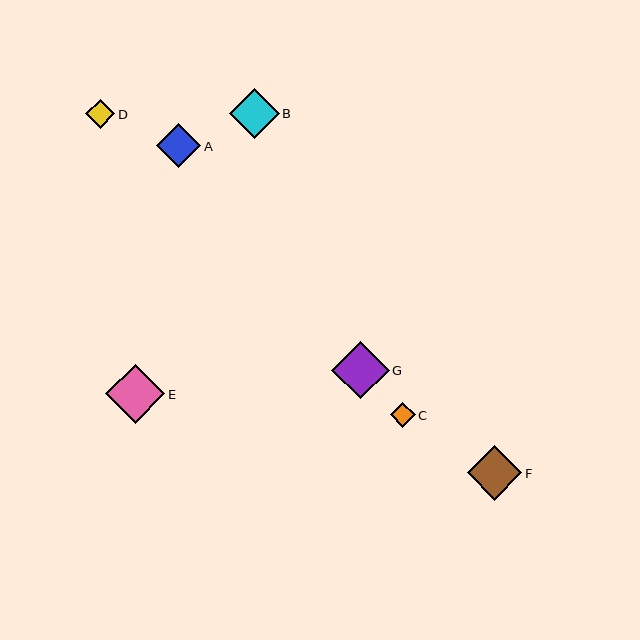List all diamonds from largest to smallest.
From largest to smallest: E, G, F, B, A, D, C.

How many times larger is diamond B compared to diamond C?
Diamond B is approximately 2.0 times the size of diamond C.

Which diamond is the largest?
Diamond E is the largest with a size of approximately 59 pixels.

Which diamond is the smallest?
Diamond C is the smallest with a size of approximately 25 pixels.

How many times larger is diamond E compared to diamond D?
Diamond E is approximately 2.1 times the size of diamond D.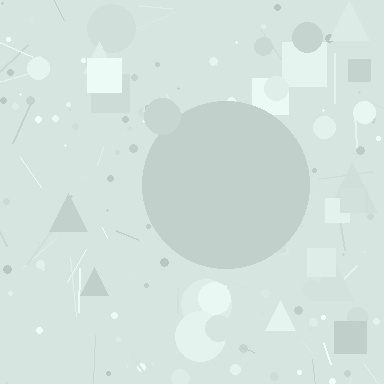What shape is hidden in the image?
A circle is hidden in the image.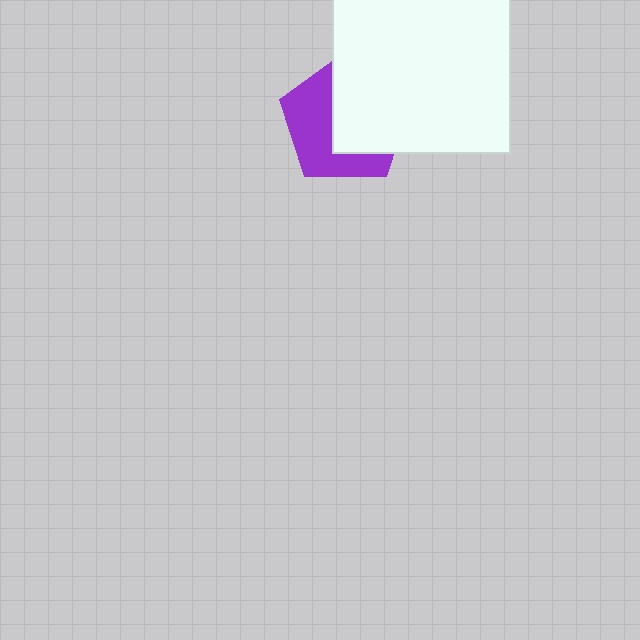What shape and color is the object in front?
The object in front is a white rectangle.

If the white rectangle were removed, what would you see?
You would see the complete purple pentagon.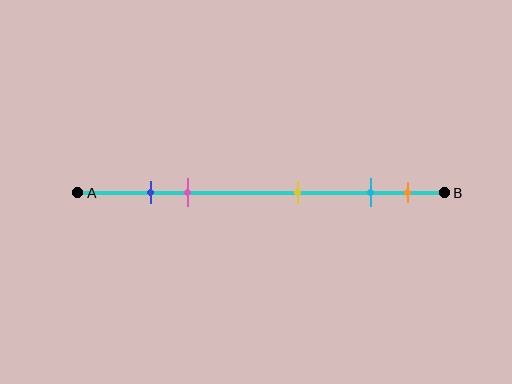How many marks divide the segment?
There are 5 marks dividing the segment.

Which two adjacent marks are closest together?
The blue and pink marks are the closest adjacent pair.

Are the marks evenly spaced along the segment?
No, the marks are not evenly spaced.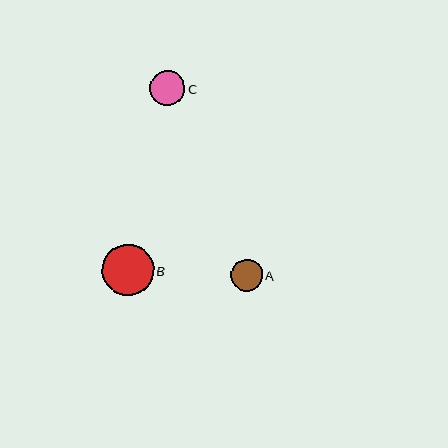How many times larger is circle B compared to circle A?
Circle B is approximately 1.6 times the size of circle A.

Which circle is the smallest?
Circle A is the smallest with a size of approximately 32 pixels.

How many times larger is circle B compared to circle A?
Circle B is approximately 1.6 times the size of circle A.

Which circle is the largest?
Circle B is the largest with a size of approximately 51 pixels.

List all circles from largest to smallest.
From largest to smallest: B, C, A.